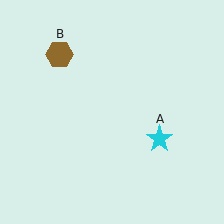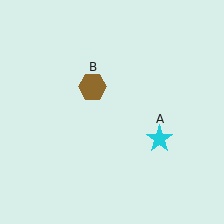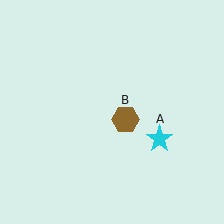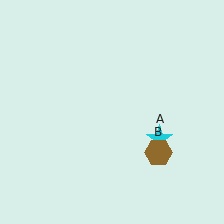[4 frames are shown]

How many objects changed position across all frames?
1 object changed position: brown hexagon (object B).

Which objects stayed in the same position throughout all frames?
Cyan star (object A) remained stationary.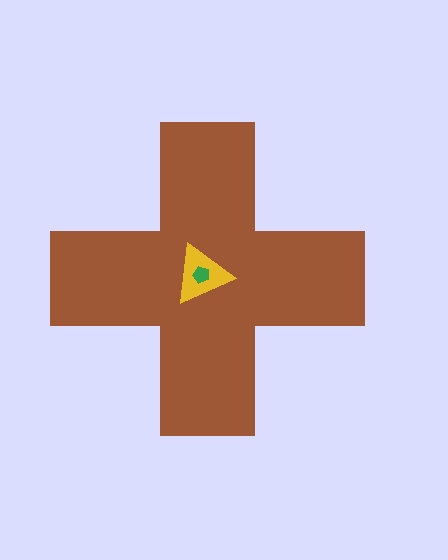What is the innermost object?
The green pentagon.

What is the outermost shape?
The brown cross.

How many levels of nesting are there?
3.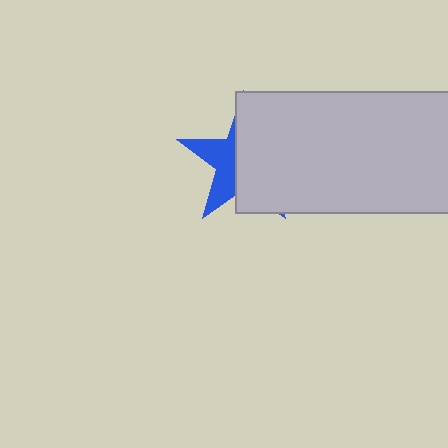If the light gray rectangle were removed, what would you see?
You would see the complete blue star.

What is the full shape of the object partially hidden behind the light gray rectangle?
The partially hidden object is a blue star.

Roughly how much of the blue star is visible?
A small part of it is visible (roughly 38%).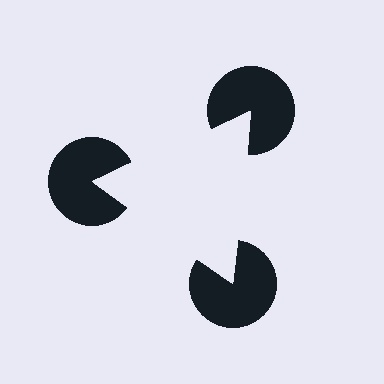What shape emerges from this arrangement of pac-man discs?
An illusory triangle — its edges are inferred from the aligned wedge cuts in the pac-man discs, not physically drawn.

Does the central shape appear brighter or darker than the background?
It typically appears slightly brighter than the background, even though no actual brightness change is drawn.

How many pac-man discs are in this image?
There are 3 — one at each vertex of the illusory triangle.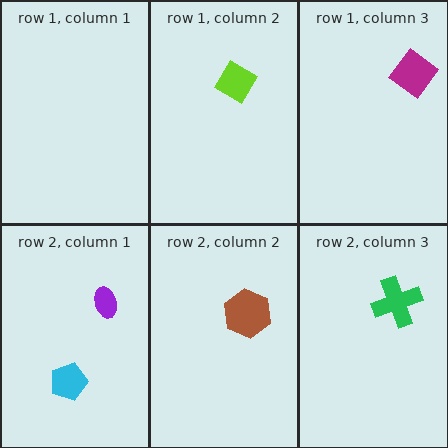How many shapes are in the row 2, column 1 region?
2.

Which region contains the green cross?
The row 2, column 3 region.